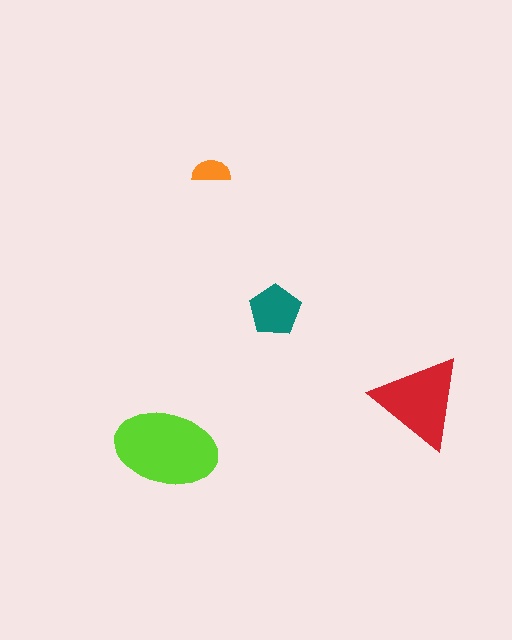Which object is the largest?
The lime ellipse.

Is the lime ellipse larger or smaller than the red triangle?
Larger.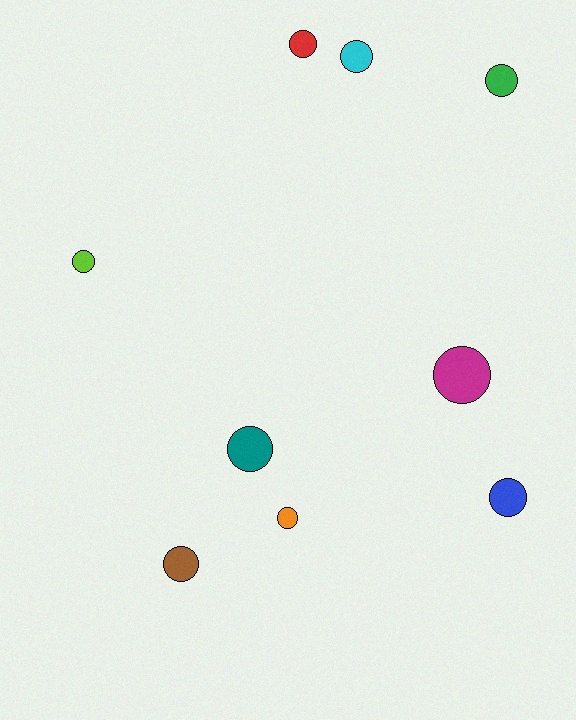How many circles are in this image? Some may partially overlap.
There are 9 circles.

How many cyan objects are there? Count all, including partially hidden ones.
There is 1 cyan object.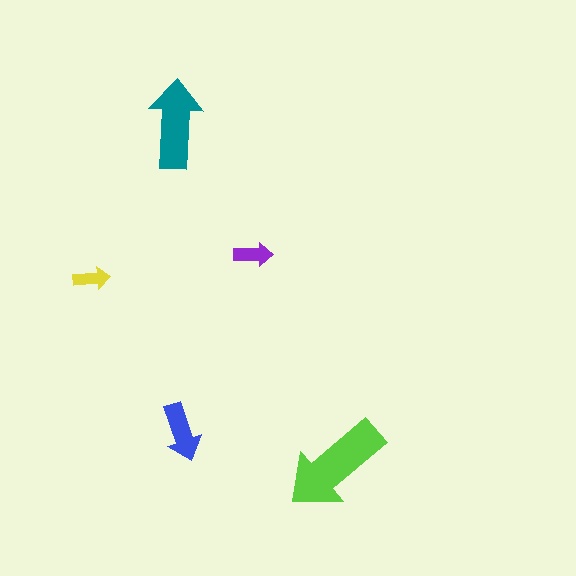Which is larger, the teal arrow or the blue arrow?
The teal one.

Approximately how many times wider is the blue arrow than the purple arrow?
About 1.5 times wider.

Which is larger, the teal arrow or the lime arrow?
The lime one.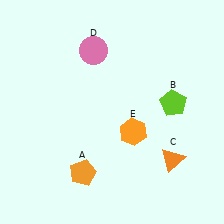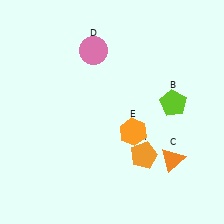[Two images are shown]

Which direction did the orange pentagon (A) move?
The orange pentagon (A) moved right.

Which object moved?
The orange pentagon (A) moved right.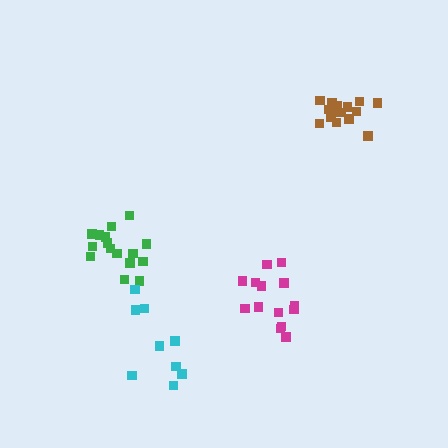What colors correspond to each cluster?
The clusters are colored: brown, green, cyan, magenta.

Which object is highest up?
The brown cluster is topmost.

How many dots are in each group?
Group 1: 16 dots, Group 2: 16 dots, Group 3: 10 dots, Group 4: 14 dots (56 total).